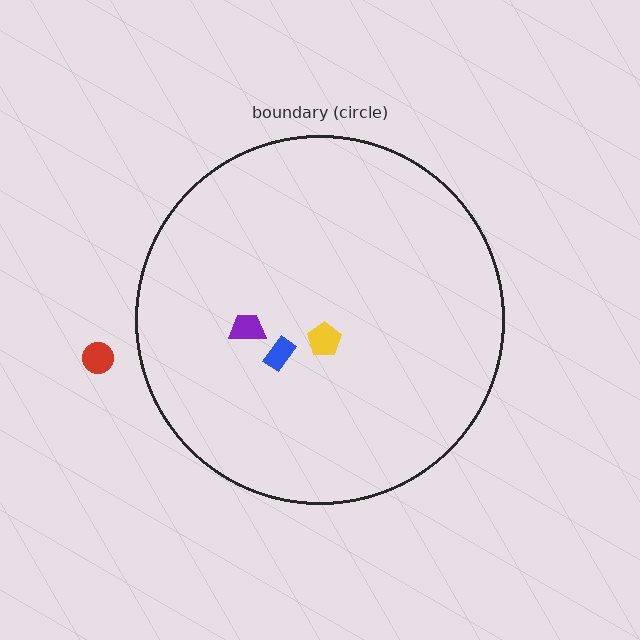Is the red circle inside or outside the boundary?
Outside.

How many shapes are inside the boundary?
3 inside, 1 outside.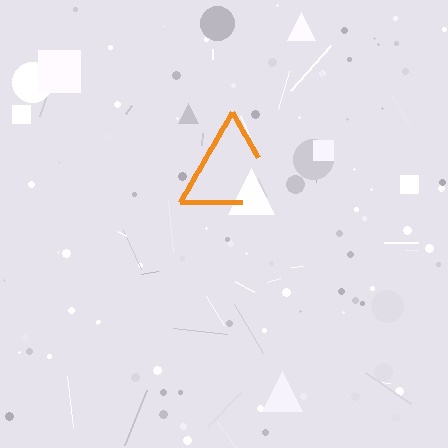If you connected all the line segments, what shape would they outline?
They would outline a triangle.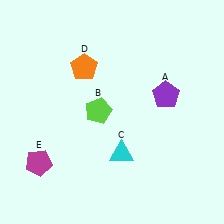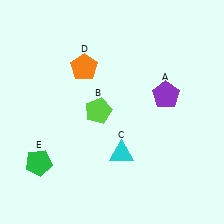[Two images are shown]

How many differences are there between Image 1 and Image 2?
There is 1 difference between the two images.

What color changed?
The pentagon (E) changed from magenta in Image 1 to green in Image 2.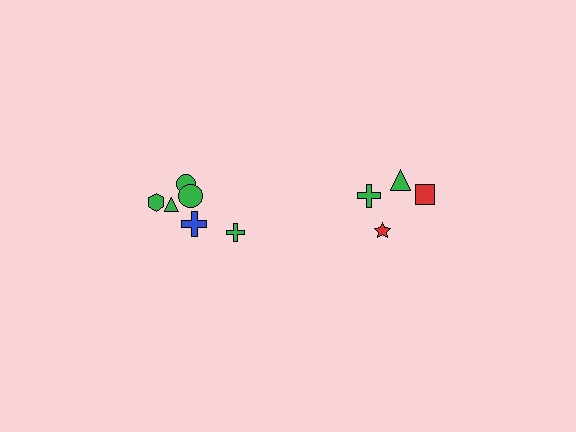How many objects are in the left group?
There are 6 objects.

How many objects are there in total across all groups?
There are 10 objects.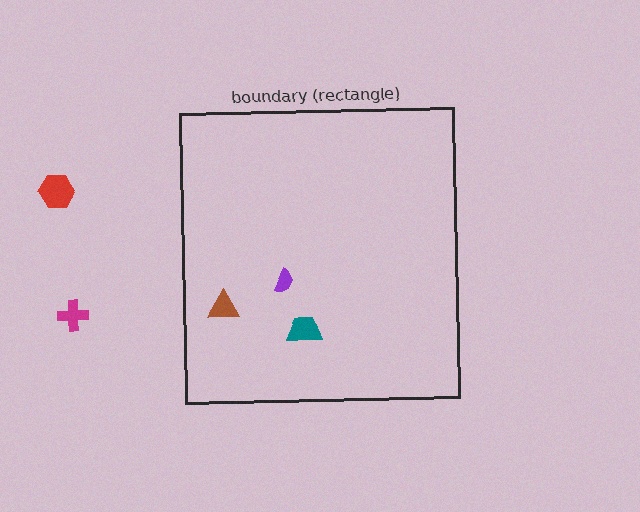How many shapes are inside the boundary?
3 inside, 2 outside.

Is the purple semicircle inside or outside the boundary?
Inside.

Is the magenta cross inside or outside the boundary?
Outside.